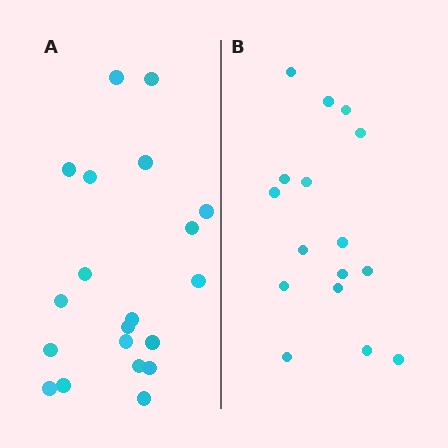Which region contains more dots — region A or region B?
Region A (the left region) has more dots.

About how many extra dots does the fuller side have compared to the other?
Region A has about 4 more dots than region B.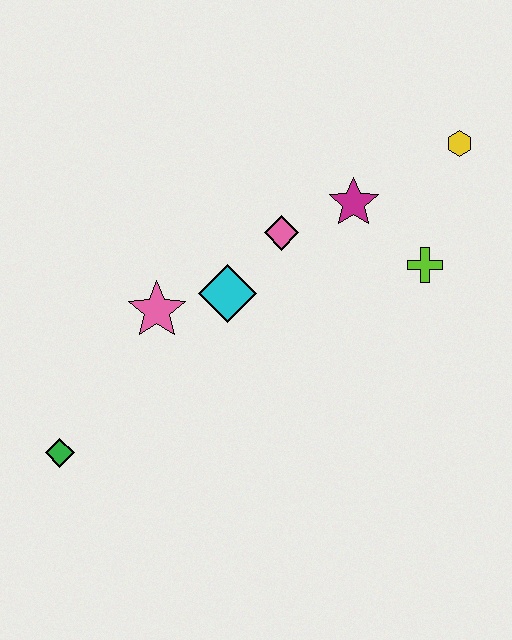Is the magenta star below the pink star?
No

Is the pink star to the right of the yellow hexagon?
No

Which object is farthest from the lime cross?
The green diamond is farthest from the lime cross.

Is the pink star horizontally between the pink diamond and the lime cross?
No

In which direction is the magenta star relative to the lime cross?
The magenta star is to the left of the lime cross.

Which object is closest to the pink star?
The cyan diamond is closest to the pink star.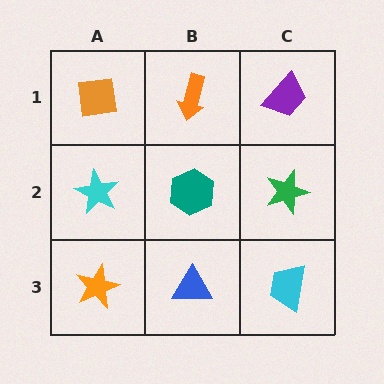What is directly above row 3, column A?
A cyan star.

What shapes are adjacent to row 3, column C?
A green star (row 2, column C), a blue triangle (row 3, column B).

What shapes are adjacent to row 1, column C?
A green star (row 2, column C), an orange arrow (row 1, column B).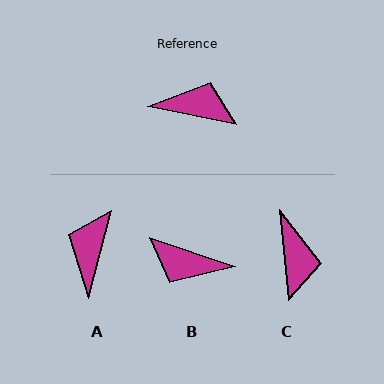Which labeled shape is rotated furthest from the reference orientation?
B, about 173 degrees away.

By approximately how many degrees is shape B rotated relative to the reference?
Approximately 173 degrees counter-clockwise.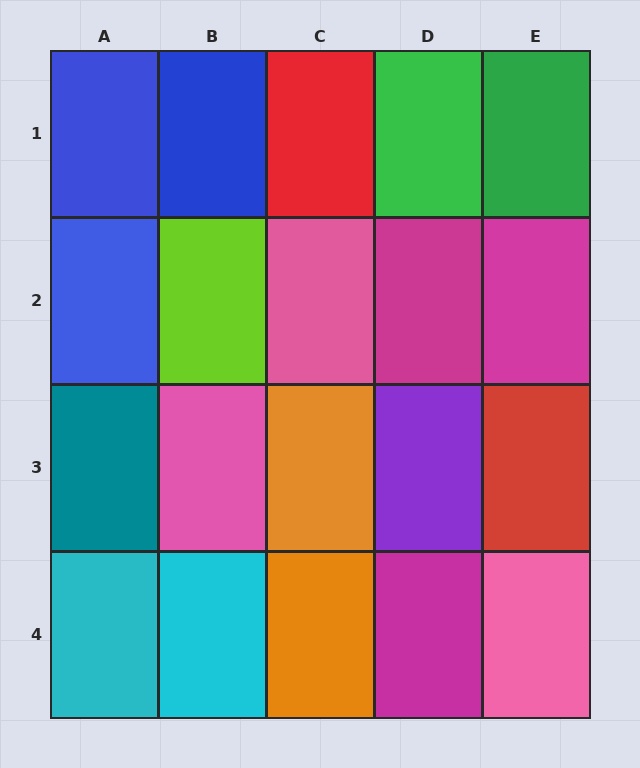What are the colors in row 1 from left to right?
Blue, blue, red, green, green.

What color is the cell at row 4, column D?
Magenta.